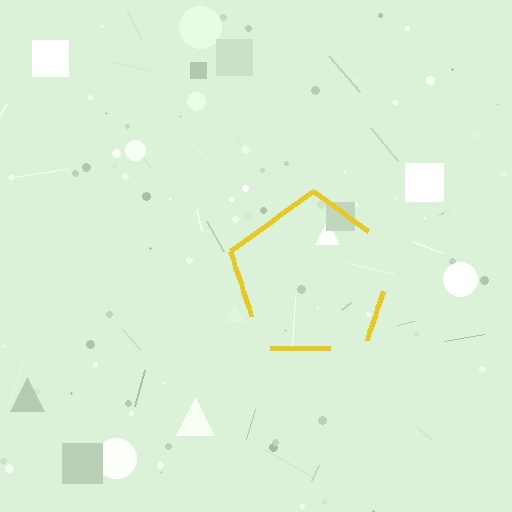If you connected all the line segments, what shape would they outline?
They would outline a pentagon.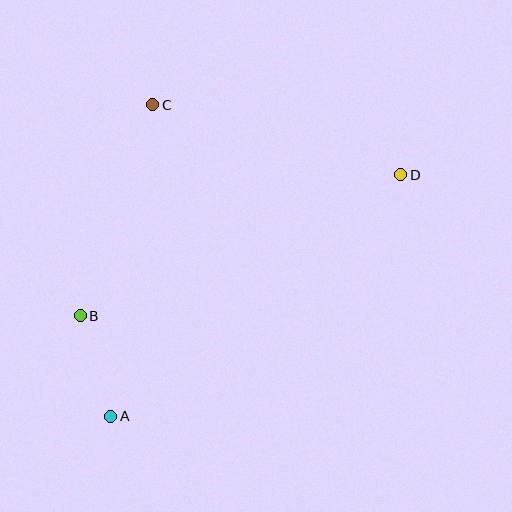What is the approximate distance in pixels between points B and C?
The distance between B and C is approximately 223 pixels.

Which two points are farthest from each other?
Points A and D are farthest from each other.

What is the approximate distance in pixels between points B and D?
The distance between B and D is approximately 350 pixels.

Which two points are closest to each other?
Points A and B are closest to each other.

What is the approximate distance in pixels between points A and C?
The distance between A and C is approximately 314 pixels.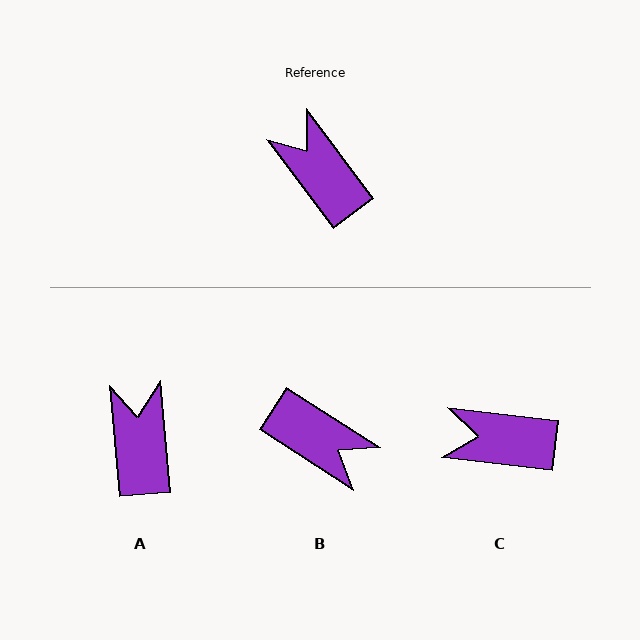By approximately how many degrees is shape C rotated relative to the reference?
Approximately 46 degrees counter-clockwise.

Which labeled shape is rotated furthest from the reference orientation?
B, about 160 degrees away.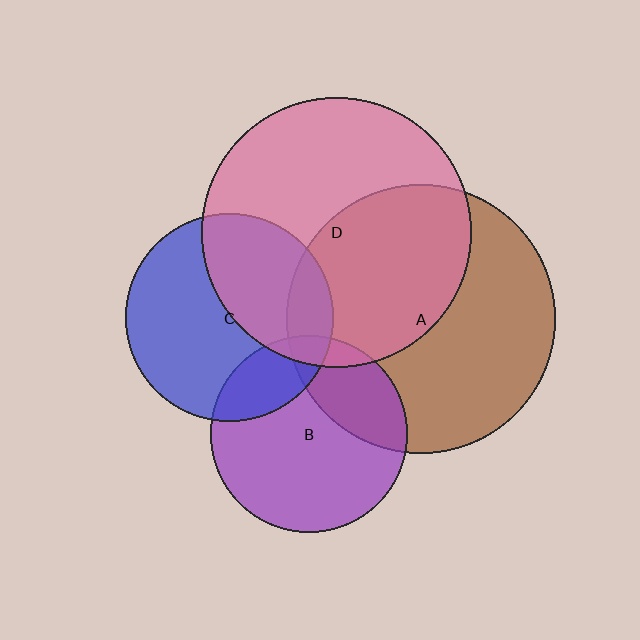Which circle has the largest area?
Circle D (pink).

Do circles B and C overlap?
Yes.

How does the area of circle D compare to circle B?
Approximately 1.9 times.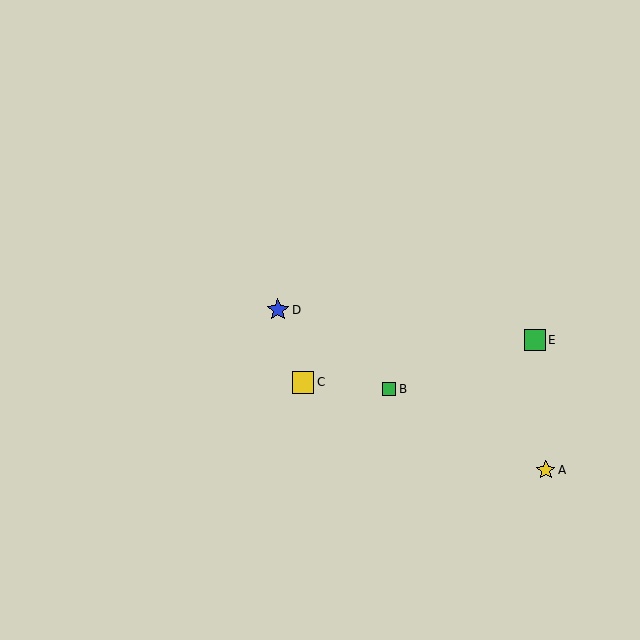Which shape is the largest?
The blue star (labeled D) is the largest.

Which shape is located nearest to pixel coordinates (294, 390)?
The yellow square (labeled C) at (303, 382) is nearest to that location.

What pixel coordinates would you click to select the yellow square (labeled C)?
Click at (303, 382) to select the yellow square C.